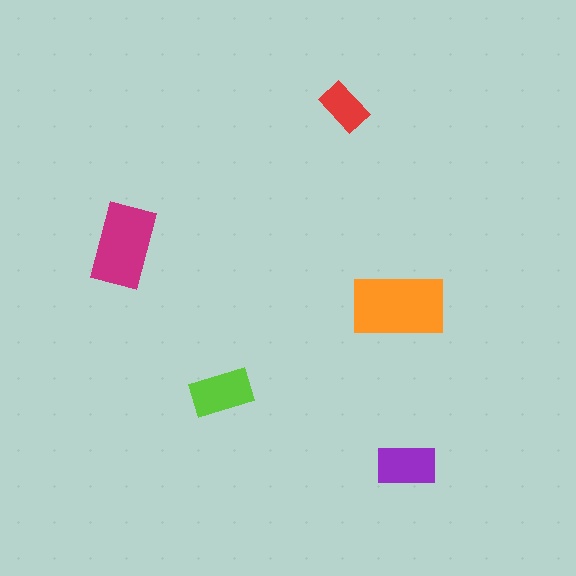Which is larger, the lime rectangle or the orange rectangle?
The orange one.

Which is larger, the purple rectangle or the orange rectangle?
The orange one.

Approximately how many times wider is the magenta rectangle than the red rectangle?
About 1.5 times wider.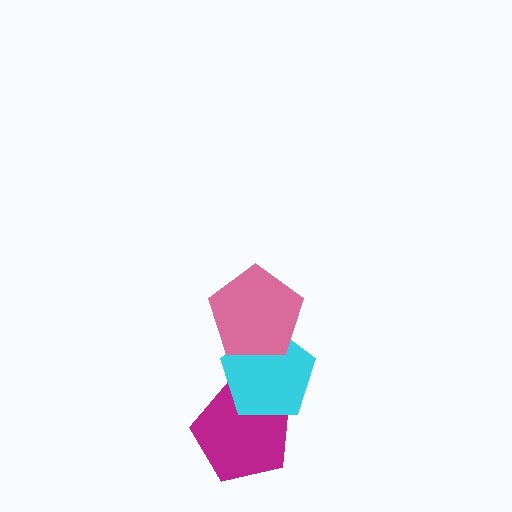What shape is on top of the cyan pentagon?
The pink pentagon is on top of the cyan pentagon.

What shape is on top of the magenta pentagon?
The cyan pentagon is on top of the magenta pentagon.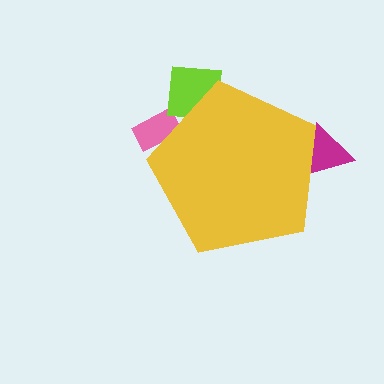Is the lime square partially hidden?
Yes, the lime square is partially hidden behind the yellow pentagon.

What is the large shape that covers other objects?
A yellow pentagon.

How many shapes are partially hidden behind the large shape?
3 shapes are partially hidden.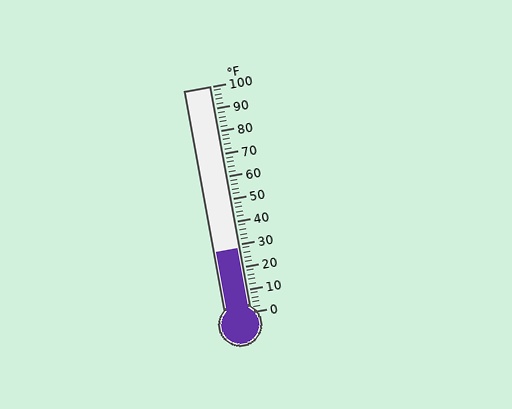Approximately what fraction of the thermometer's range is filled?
The thermometer is filled to approximately 30% of its range.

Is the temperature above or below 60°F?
The temperature is below 60°F.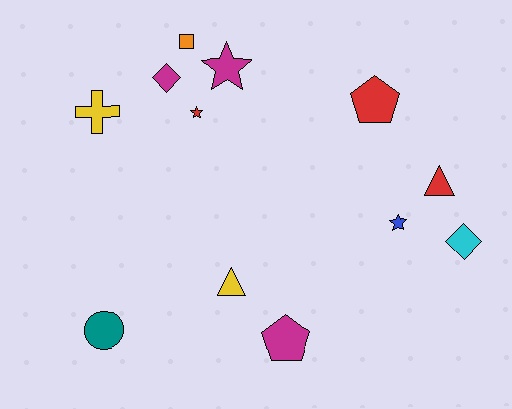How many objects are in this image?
There are 12 objects.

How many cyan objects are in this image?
There is 1 cyan object.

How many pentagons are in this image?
There are 2 pentagons.